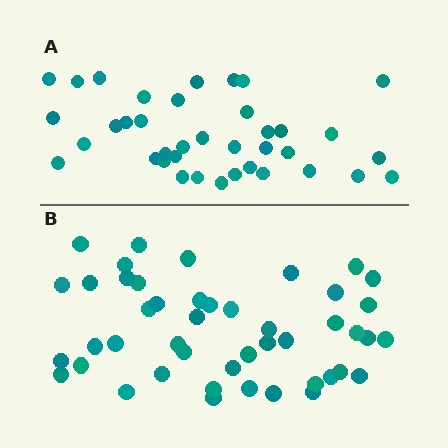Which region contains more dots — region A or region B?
Region B (the bottom region) has more dots.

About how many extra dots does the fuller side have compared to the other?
Region B has roughly 8 or so more dots than region A.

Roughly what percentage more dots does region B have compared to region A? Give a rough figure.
About 20% more.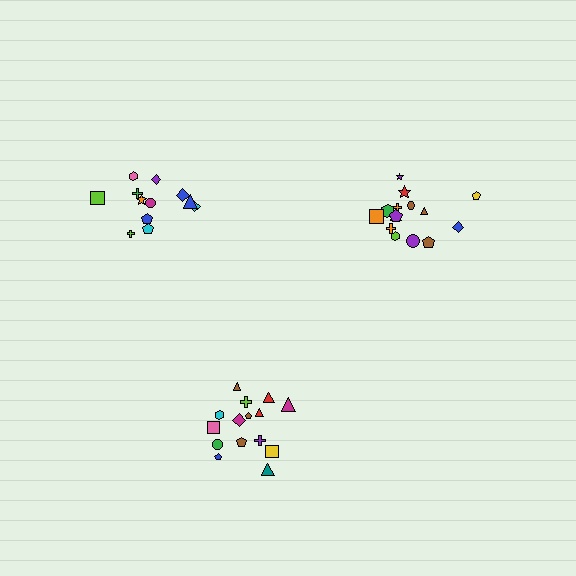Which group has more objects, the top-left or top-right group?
The top-right group.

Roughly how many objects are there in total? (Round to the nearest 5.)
Roughly 40 objects in total.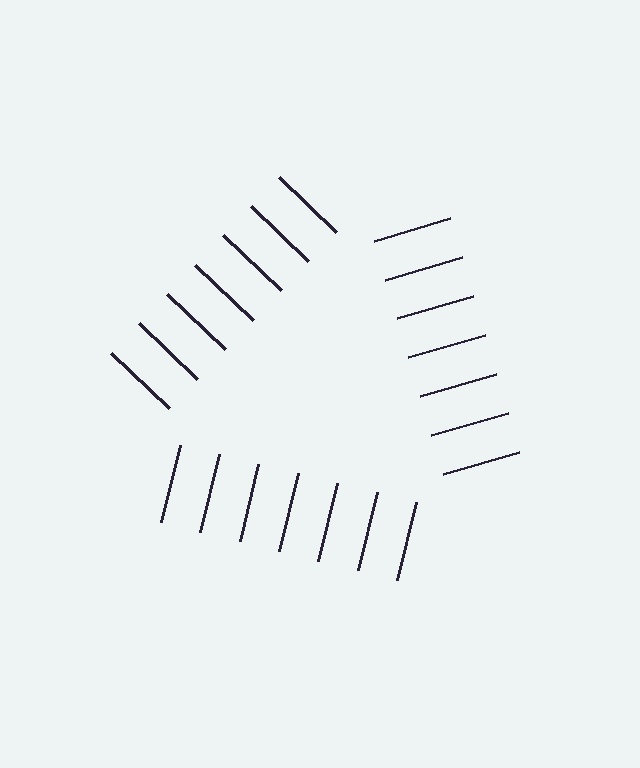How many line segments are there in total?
21 — 7 along each of the 3 edges.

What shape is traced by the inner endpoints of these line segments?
An illusory triangle — the line segments terminate on its edges but no continuous stroke is drawn.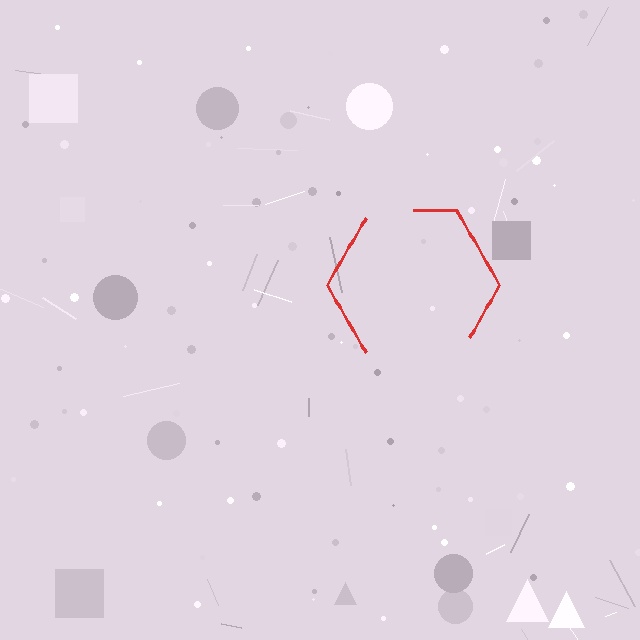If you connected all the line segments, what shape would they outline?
They would outline a hexagon.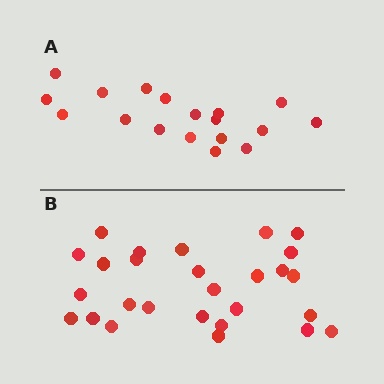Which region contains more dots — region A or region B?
Region B (the bottom region) has more dots.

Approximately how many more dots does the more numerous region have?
Region B has roughly 8 or so more dots than region A.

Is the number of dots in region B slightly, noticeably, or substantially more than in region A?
Region B has substantially more. The ratio is roughly 1.5 to 1.